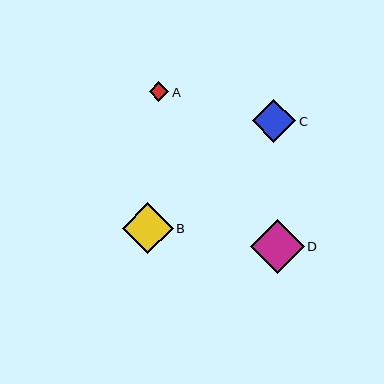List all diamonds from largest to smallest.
From largest to smallest: D, B, C, A.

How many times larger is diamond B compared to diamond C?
Diamond B is approximately 1.2 times the size of diamond C.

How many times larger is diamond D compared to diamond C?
Diamond D is approximately 1.2 times the size of diamond C.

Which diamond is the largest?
Diamond D is the largest with a size of approximately 53 pixels.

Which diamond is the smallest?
Diamond A is the smallest with a size of approximately 19 pixels.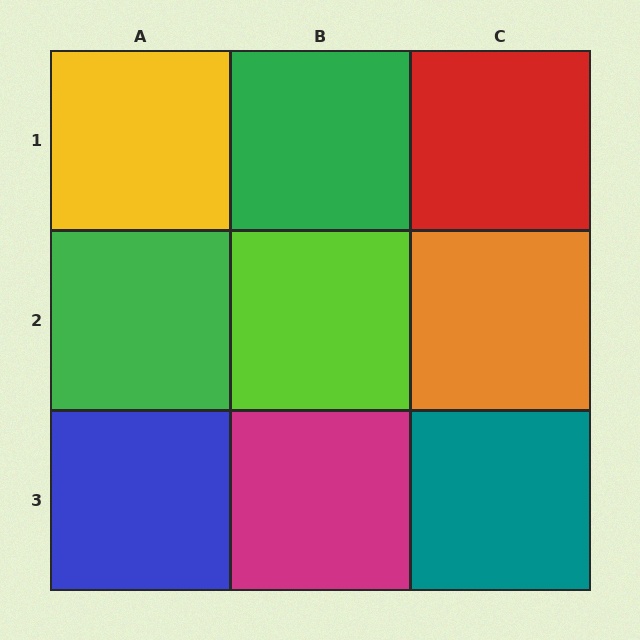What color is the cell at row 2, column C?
Orange.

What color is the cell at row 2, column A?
Green.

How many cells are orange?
1 cell is orange.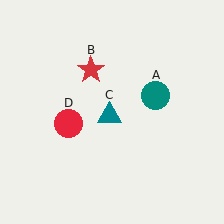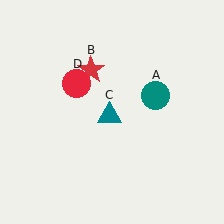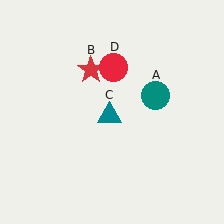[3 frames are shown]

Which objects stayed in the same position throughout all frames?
Teal circle (object A) and red star (object B) and teal triangle (object C) remained stationary.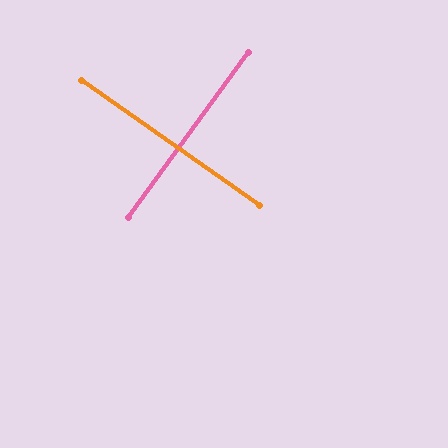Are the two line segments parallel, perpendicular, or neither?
Perpendicular — they meet at approximately 89°.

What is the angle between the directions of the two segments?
Approximately 89 degrees.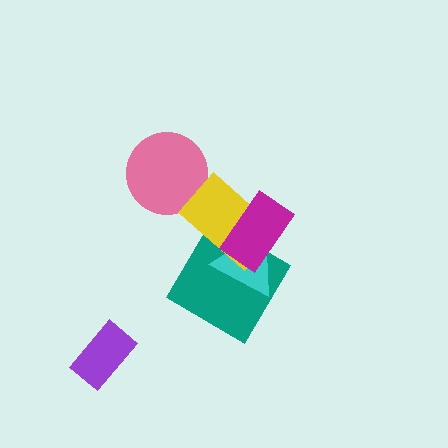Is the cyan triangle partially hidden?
Yes, it is partially covered by another shape.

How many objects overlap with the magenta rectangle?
3 objects overlap with the magenta rectangle.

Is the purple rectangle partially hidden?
No, no other shape covers it.